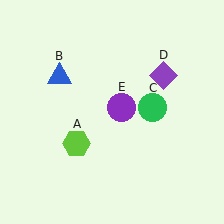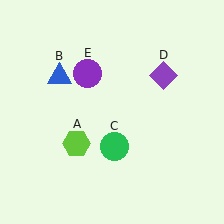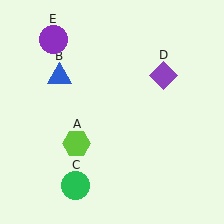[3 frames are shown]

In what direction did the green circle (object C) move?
The green circle (object C) moved down and to the left.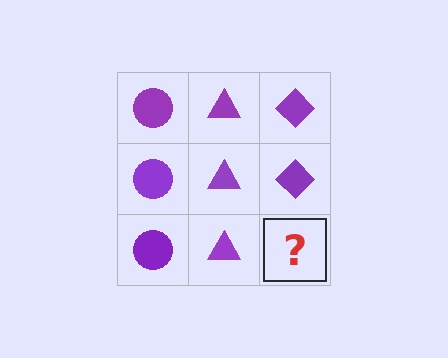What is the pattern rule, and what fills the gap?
The rule is that each column has a consistent shape. The gap should be filled with a purple diamond.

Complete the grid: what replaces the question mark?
The question mark should be replaced with a purple diamond.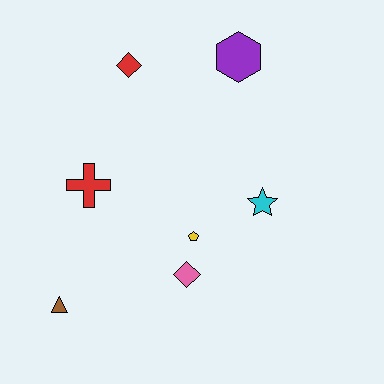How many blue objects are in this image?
There are no blue objects.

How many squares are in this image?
There are no squares.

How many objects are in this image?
There are 7 objects.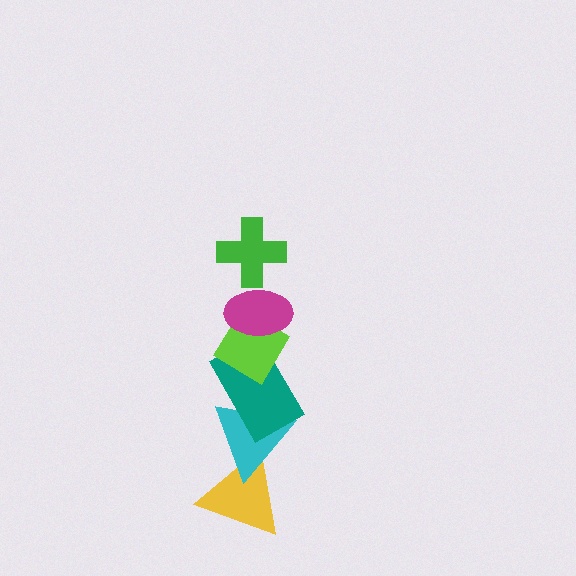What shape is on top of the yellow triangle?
The cyan triangle is on top of the yellow triangle.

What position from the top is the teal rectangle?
The teal rectangle is 4th from the top.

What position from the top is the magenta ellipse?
The magenta ellipse is 2nd from the top.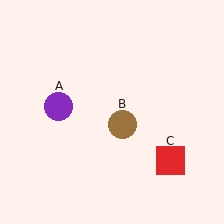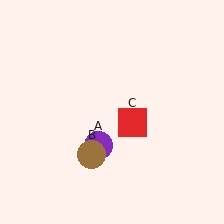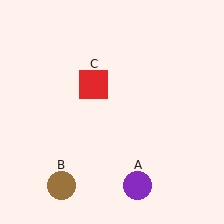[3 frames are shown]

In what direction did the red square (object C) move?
The red square (object C) moved up and to the left.